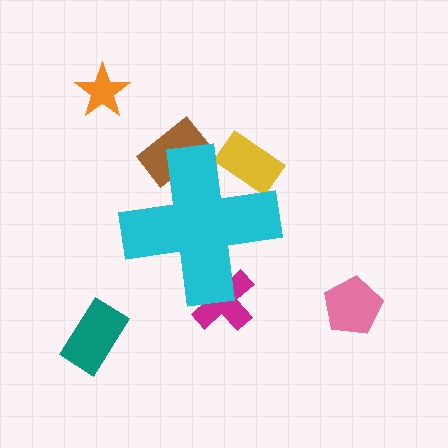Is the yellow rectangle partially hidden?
Yes, the yellow rectangle is partially hidden behind the cyan cross.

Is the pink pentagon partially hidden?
No, the pink pentagon is fully visible.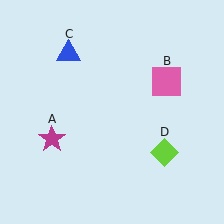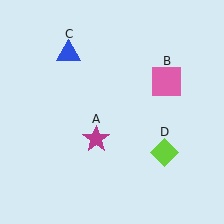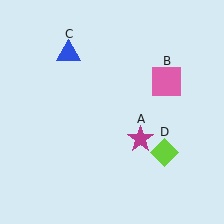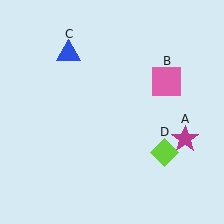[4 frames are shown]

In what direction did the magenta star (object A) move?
The magenta star (object A) moved right.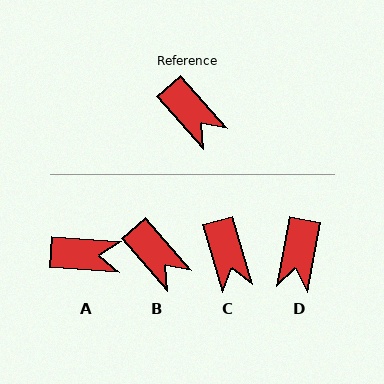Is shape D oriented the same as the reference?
No, it is off by about 51 degrees.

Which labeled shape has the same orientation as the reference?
B.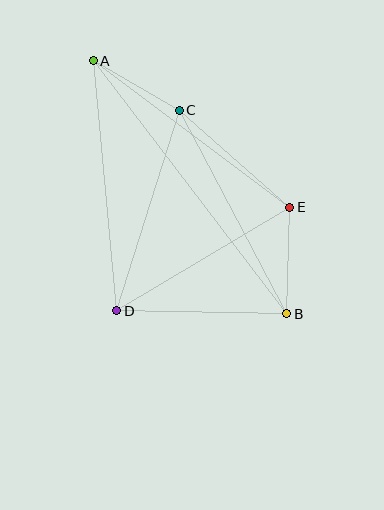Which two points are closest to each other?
Points A and C are closest to each other.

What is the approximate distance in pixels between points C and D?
The distance between C and D is approximately 210 pixels.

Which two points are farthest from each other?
Points A and B are farthest from each other.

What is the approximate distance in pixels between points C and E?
The distance between C and E is approximately 147 pixels.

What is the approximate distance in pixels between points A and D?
The distance between A and D is approximately 251 pixels.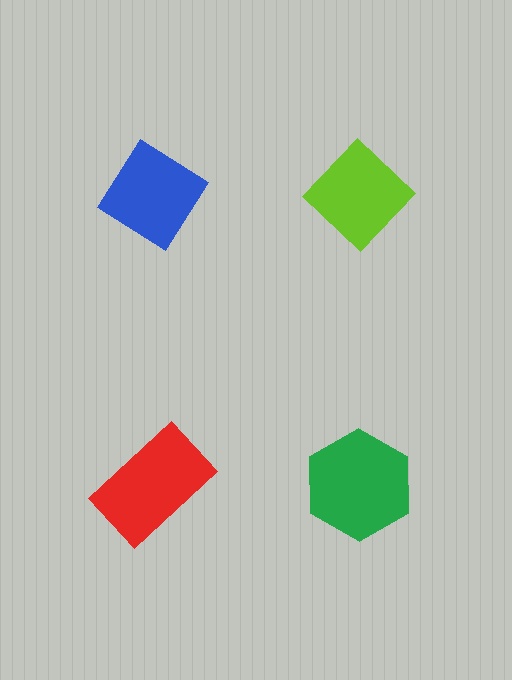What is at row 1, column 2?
A lime diamond.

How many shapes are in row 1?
2 shapes.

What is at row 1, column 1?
A blue diamond.